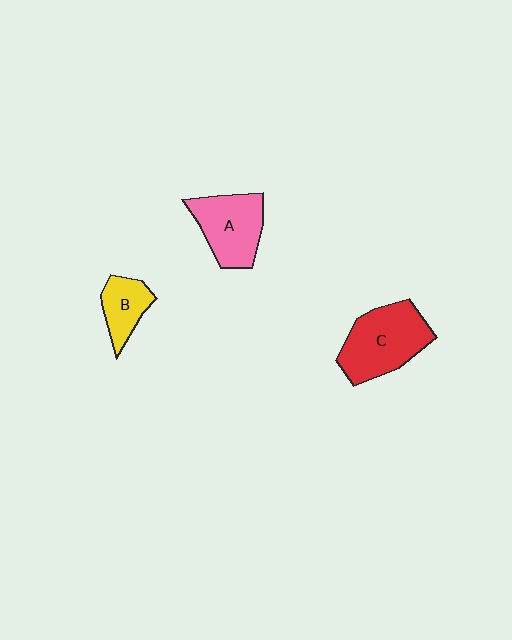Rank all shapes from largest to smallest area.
From largest to smallest: C (red), A (pink), B (yellow).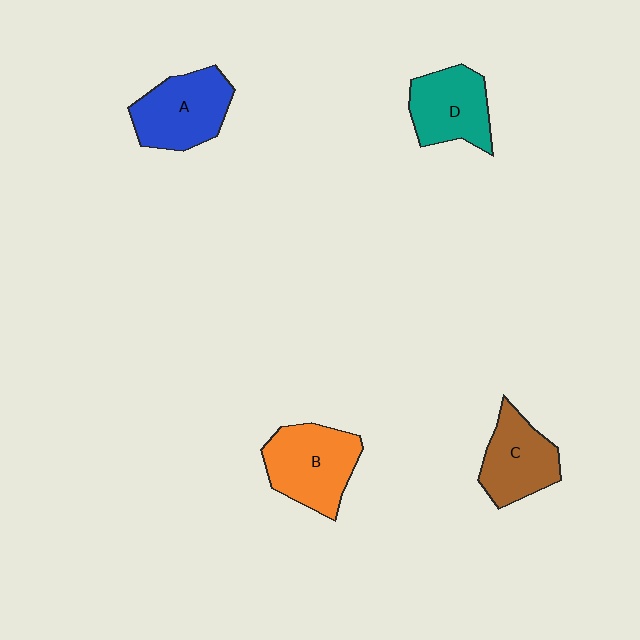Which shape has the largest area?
Shape B (orange).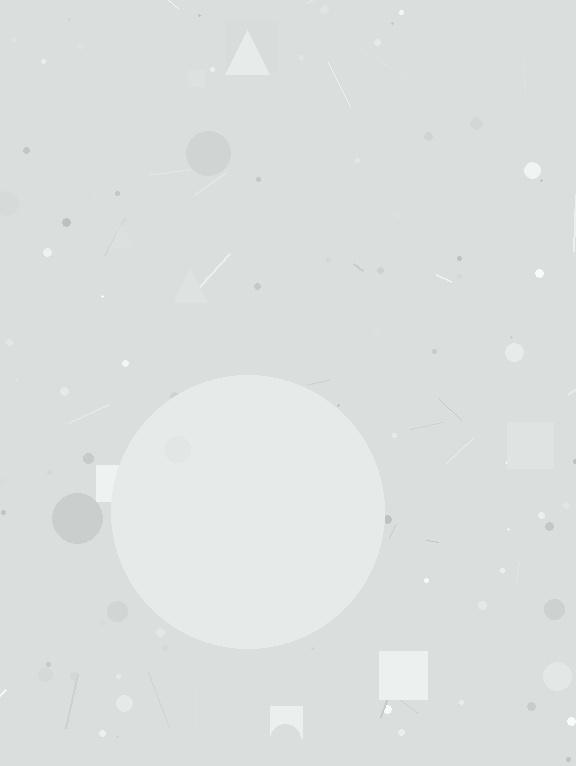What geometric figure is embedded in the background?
A circle is embedded in the background.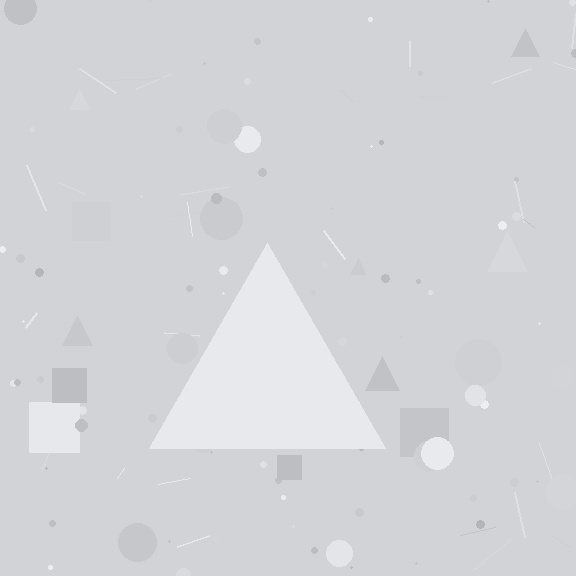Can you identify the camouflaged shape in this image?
The camouflaged shape is a triangle.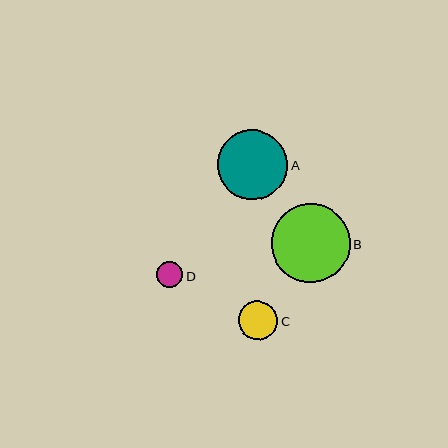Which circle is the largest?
Circle B is the largest with a size of approximately 79 pixels.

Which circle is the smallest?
Circle D is the smallest with a size of approximately 26 pixels.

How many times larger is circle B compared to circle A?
Circle B is approximately 1.1 times the size of circle A.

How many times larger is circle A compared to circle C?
Circle A is approximately 1.8 times the size of circle C.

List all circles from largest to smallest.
From largest to smallest: B, A, C, D.